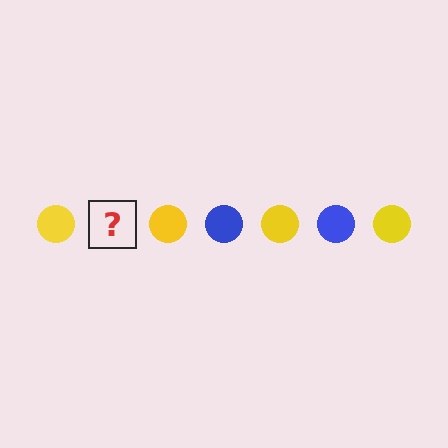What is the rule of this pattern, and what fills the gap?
The rule is that the pattern cycles through yellow, blue circles. The gap should be filled with a blue circle.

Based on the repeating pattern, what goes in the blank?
The blank should be a blue circle.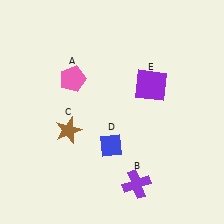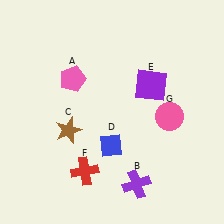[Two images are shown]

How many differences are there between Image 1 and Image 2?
There are 2 differences between the two images.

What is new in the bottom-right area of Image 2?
A pink circle (G) was added in the bottom-right area of Image 2.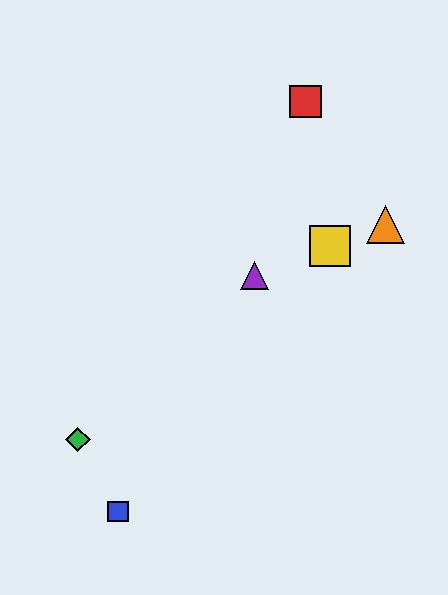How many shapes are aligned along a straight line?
3 shapes (the yellow square, the purple triangle, the orange triangle) are aligned along a straight line.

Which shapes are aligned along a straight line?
The yellow square, the purple triangle, the orange triangle are aligned along a straight line.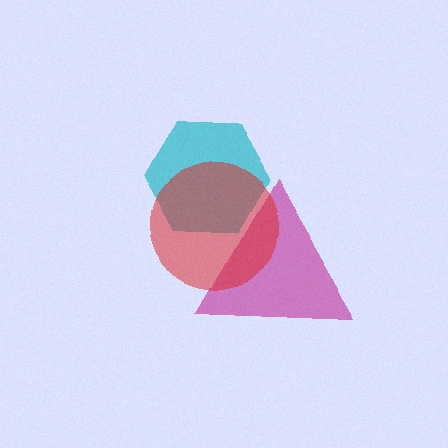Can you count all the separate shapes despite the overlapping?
Yes, there are 3 separate shapes.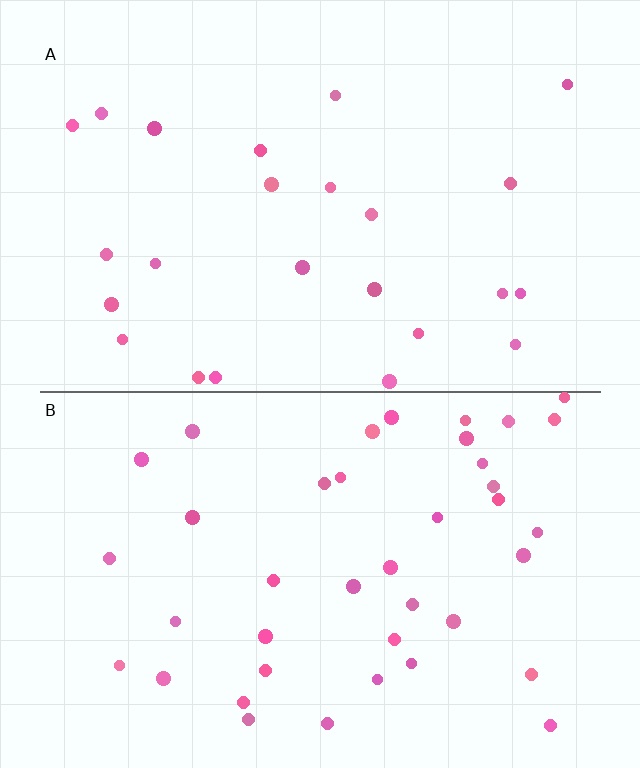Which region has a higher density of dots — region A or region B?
B (the bottom).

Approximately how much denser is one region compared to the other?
Approximately 1.7× — region B over region A.